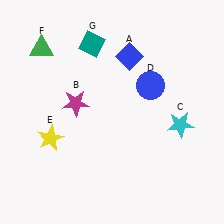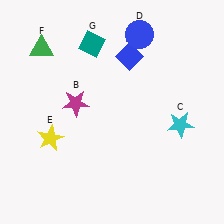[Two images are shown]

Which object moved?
The blue circle (D) moved up.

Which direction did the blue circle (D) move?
The blue circle (D) moved up.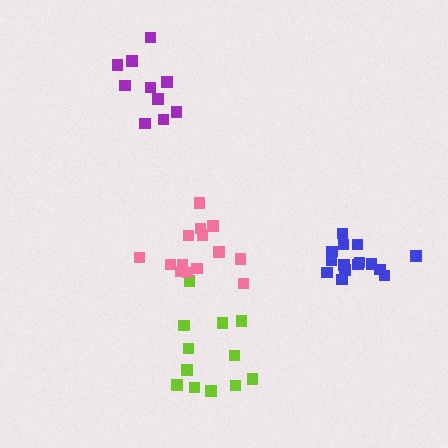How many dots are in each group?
Group 1: 10 dots, Group 2: 13 dots, Group 3: 14 dots, Group 4: 15 dots (52 total).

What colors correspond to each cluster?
The clusters are colored: purple, lime, pink, blue.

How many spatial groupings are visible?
There are 4 spatial groupings.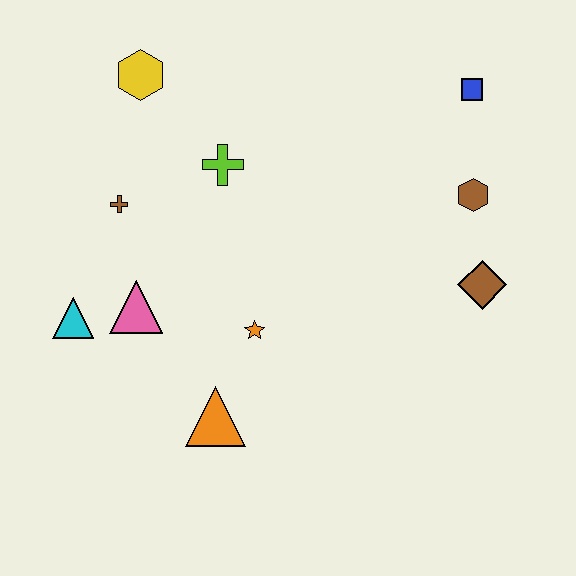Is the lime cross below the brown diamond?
No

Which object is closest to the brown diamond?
The brown hexagon is closest to the brown diamond.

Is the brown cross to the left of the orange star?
Yes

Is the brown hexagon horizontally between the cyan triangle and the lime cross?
No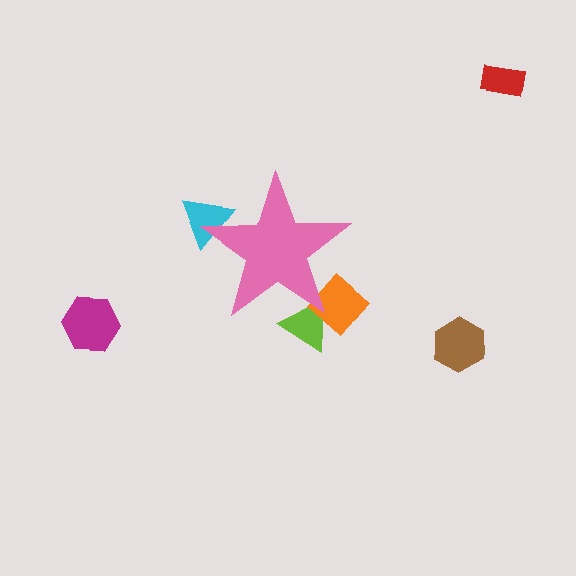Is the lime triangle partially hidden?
Yes, the lime triangle is partially hidden behind the pink star.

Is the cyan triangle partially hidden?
Yes, the cyan triangle is partially hidden behind the pink star.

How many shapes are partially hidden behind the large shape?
3 shapes are partially hidden.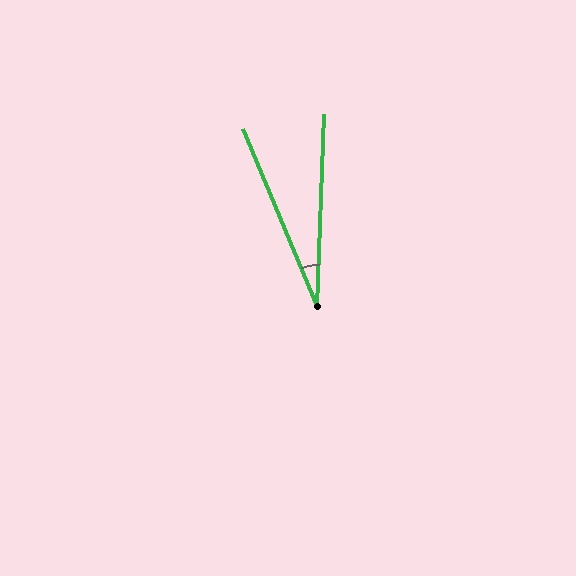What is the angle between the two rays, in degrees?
Approximately 25 degrees.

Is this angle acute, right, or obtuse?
It is acute.